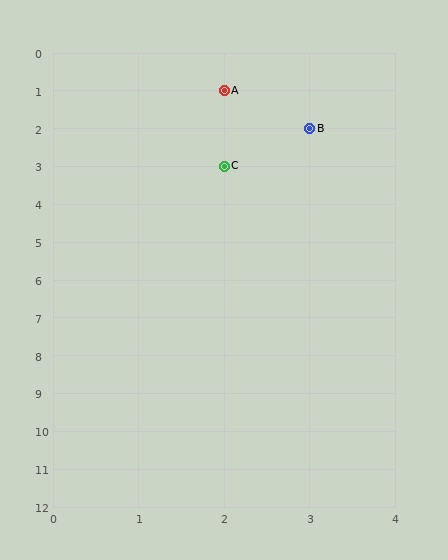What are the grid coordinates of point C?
Point C is at grid coordinates (2, 3).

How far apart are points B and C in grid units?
Points B and C are 1 column and 1 row apart (about 1.4 grid units diagonally).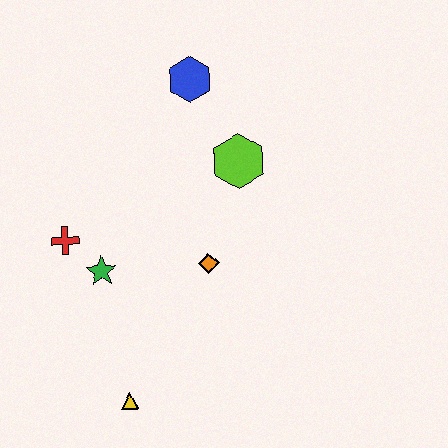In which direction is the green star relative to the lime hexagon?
The green star is to the left of the lime hexagon.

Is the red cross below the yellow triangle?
No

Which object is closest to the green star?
The red cross is closest to the green star.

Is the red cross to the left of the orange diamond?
Yes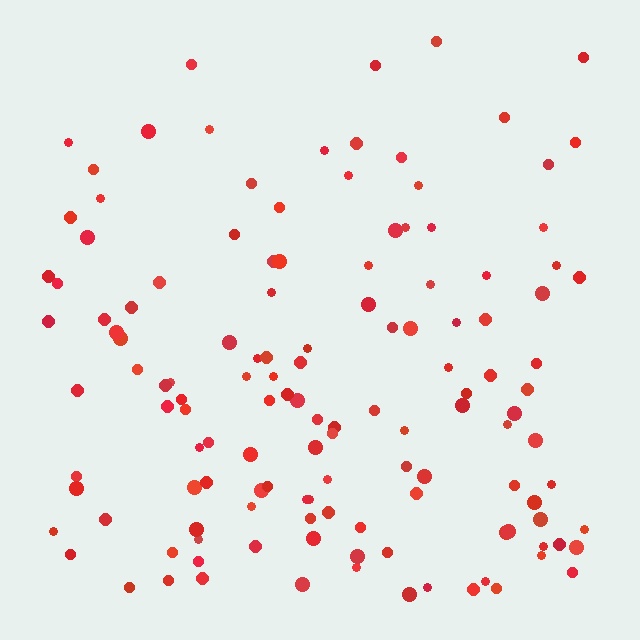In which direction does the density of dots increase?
From top to bottom, with the bottom side densest.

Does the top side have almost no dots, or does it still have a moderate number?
Still a moderate number, just noticeably fewer than the bottom.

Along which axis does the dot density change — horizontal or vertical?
Vertical.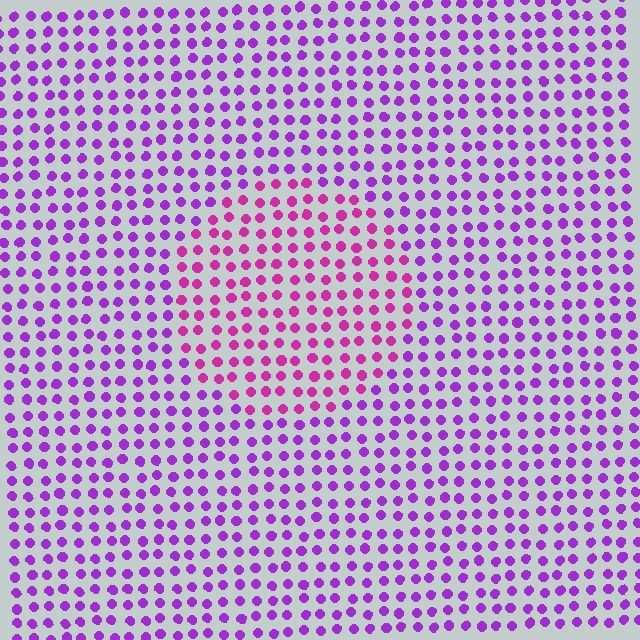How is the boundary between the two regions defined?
The boundary is defined purely by a slight shift in hue (about 33 degrees). Spacing, size, and orientation are identical on both sides.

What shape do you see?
I see a circle.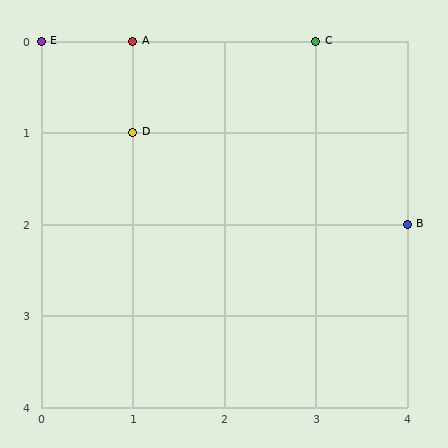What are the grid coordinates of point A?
Point A is at grid coordinates (1, 0).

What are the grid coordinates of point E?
Point E is at grid coordinates (0, 0).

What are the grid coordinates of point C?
Point C is at grid coordinates (3, 0).